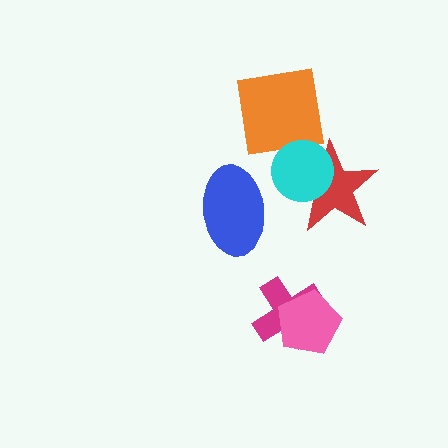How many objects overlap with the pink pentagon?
1 object overlaps with the pink pentagon.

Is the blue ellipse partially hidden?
No, no other shape covers it.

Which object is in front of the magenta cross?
The pink pentagon is in front of the magenta cross.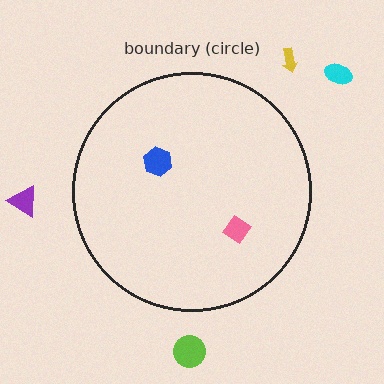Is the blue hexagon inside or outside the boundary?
Inside.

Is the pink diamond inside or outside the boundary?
Inside.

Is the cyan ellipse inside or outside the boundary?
Outside.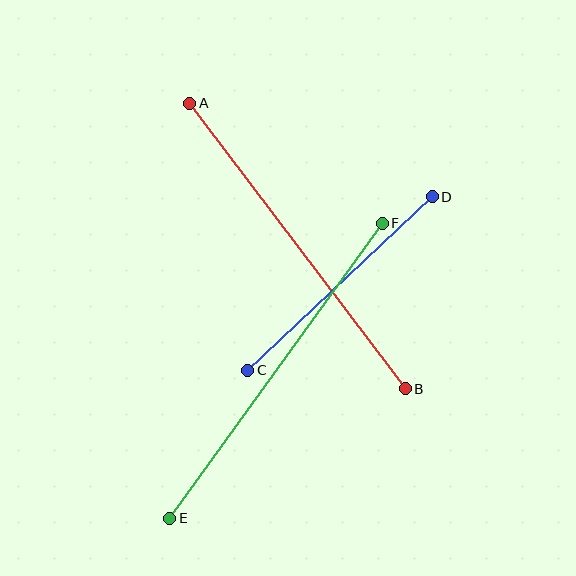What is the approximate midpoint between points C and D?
The midpoint is at approximately (340, 283) pixels.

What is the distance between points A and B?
The distance is approximately 358 pixels.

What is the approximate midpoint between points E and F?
The midpoint is at approximately (276, 371) pixels.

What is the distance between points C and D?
The distance is approximately 253 pixels.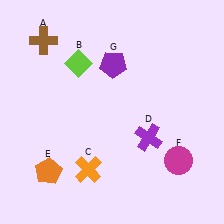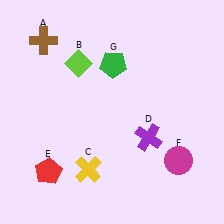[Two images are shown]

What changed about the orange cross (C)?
In Image 1, C is orange. In Image 2, it changed to yellow.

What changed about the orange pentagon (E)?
In Image 1, E is orange. In Image 2, it changed to red.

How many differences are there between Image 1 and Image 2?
There are 3 differences between the two images.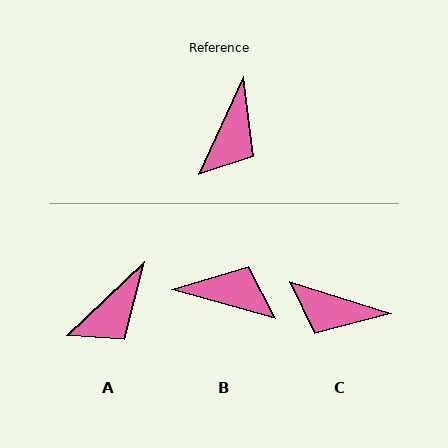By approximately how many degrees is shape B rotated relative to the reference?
Approximately 99 degrees counter-clockwise.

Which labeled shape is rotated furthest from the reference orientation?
B, about 99 degrees away.